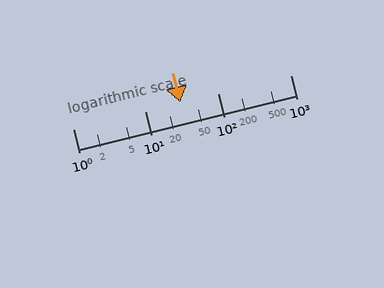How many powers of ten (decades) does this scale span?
The scale spans 3 decades, from 1 to 1000.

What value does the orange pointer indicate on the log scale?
The pointer indicates approximately 30.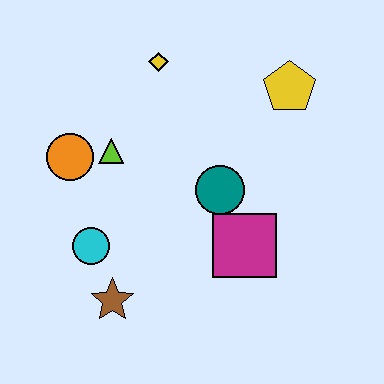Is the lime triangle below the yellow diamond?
Yes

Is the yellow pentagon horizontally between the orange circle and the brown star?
No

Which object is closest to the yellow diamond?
The lime triangle is closest to the yellow diamond.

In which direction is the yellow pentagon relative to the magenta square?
The yellow pentagon is above the magenta square.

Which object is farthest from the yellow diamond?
The brown star is farthest from the yellow diamond.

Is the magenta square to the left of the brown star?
No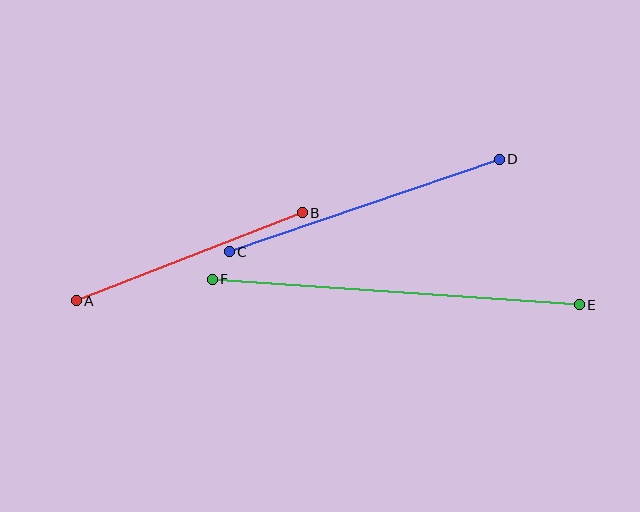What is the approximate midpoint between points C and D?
The midpoint is at approximately (364, 206) pixels.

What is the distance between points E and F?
The distance is approximately 368 pixels.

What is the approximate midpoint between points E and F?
The midpoint is at approximately (396, 292) pixels.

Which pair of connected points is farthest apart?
Points E and F are farthest apart.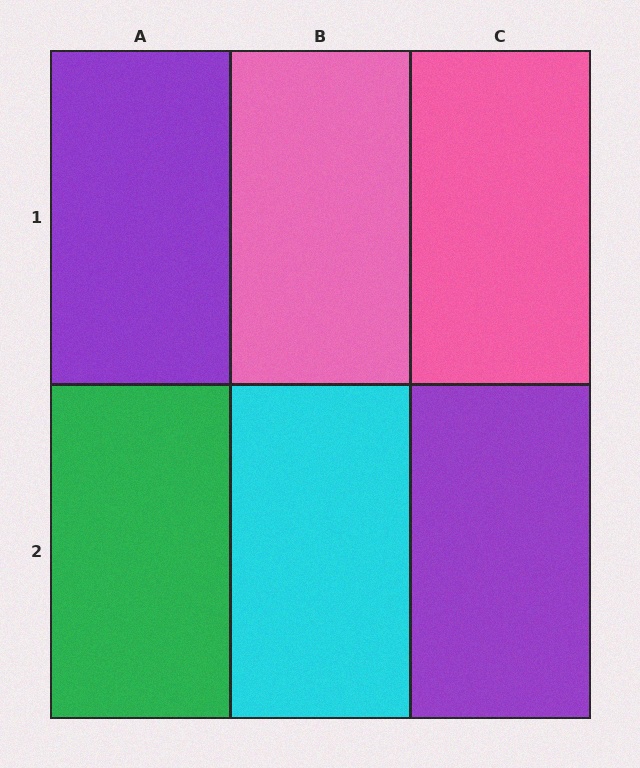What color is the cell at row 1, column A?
Purple.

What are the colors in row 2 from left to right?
Green, cyan, purple.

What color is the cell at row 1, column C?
Pink.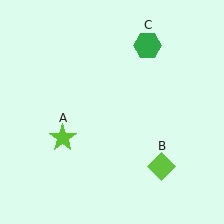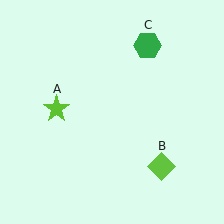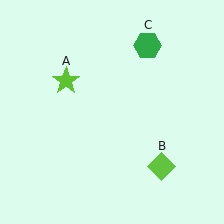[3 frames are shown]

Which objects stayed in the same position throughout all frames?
Lime diamond (object B) and green hexagon (object C) remained stationary.